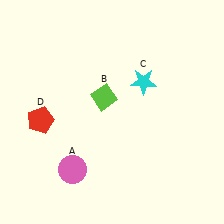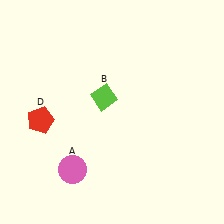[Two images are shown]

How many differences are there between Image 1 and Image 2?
There is 1 difference between the two images.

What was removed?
The cyan star (C) was removed in Image 2.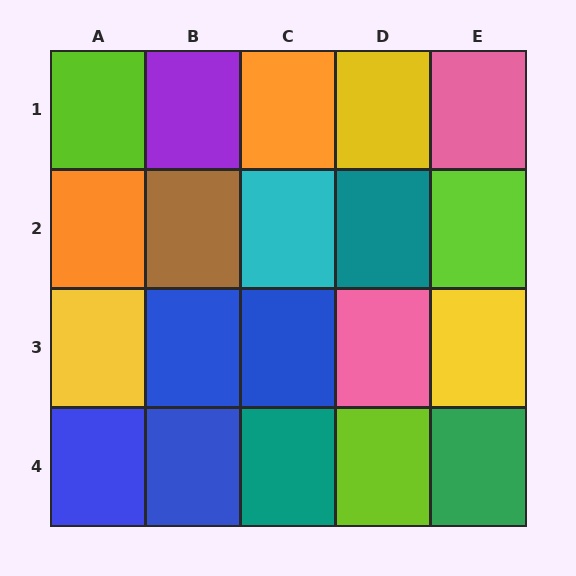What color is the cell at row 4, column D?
Lime.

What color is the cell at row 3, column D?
Pink.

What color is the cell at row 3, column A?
Yellow.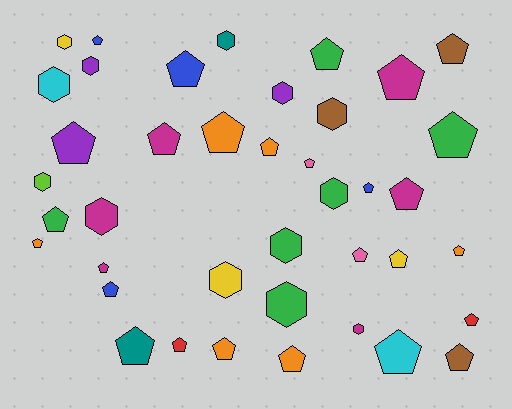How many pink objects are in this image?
There are 2 pink objects.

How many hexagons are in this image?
There are 13 hexagons.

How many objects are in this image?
There are 40 objects.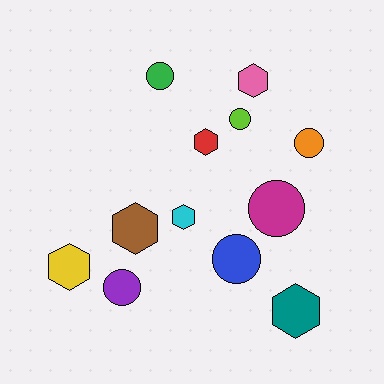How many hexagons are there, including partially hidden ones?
There are 6 hexagons.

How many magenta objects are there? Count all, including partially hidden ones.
There is 1 magenta object.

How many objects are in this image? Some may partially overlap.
There are 12 objects.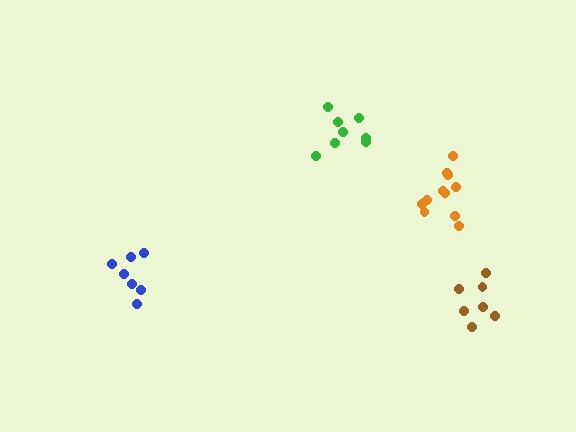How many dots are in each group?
Group 1: 8 dots, Group 2: 7 dots, Group 3: 11 dots, Group 4: 7 dots (33 total).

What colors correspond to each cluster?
The clusters are colored: green, brown, orange, blue.